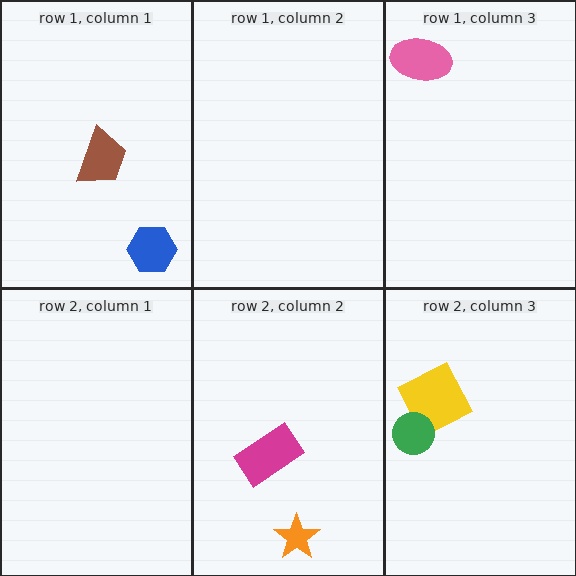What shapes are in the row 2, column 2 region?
The magenta rectangle, the orange star.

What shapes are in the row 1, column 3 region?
The pink ellipse.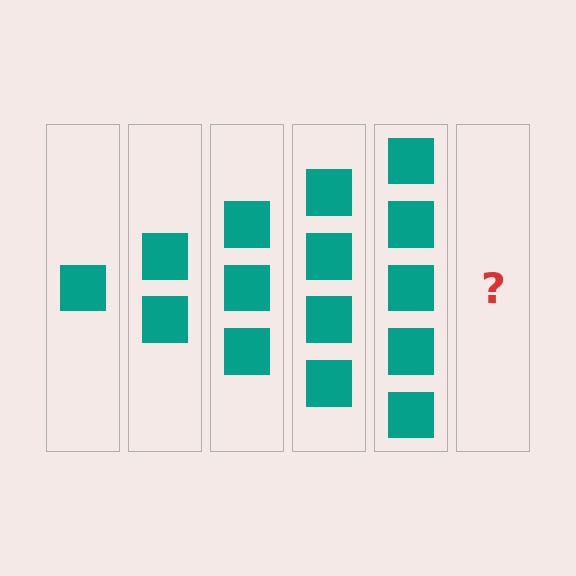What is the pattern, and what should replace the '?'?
The pattern is that each step adds one more square. The '?' should be 6 squares.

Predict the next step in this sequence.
The next step is 6 squares.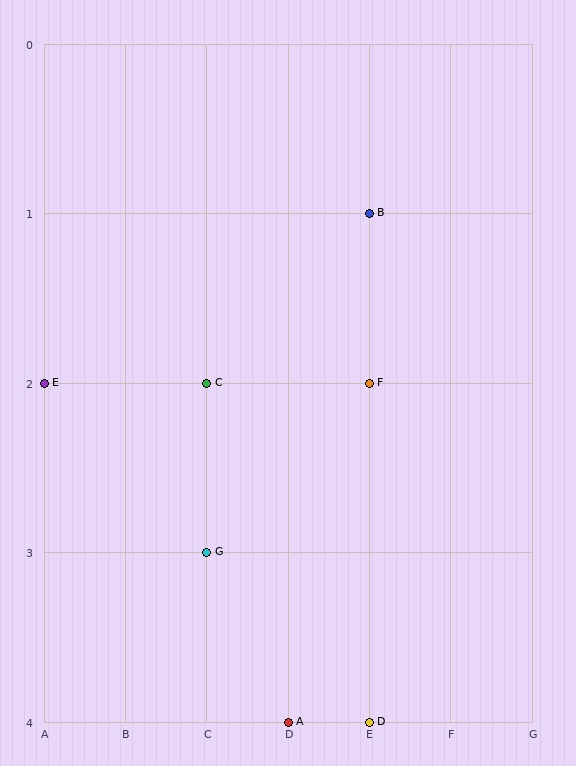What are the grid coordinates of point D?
Point D is at grid coordinates (E, 4).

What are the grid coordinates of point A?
Point A is at grid coordinates (D, 4).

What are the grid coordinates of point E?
Point E is at grid coordinates (A, 2).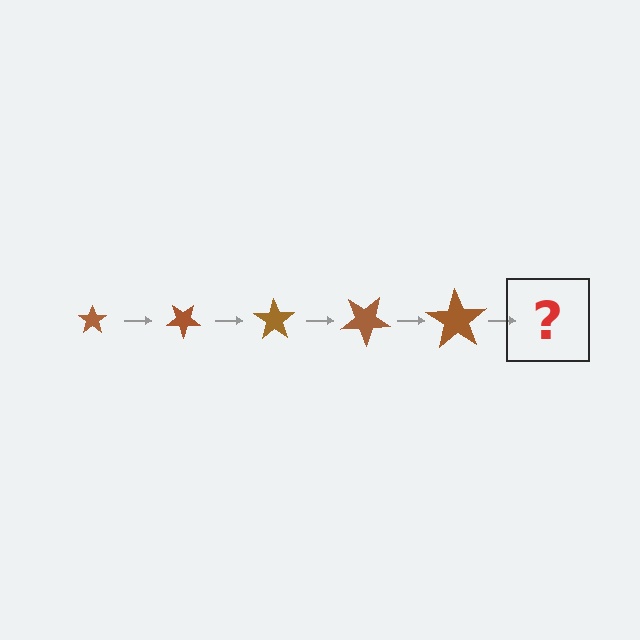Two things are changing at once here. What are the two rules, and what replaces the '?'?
The two rules are that the star grows larger each step and it rotates 35 degrees each step. The '?' should be a star, larger than the previous one and rotated 175 degrees from the start.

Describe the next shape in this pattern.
It should be a star, larger than the previous one and rotated 175 degrees from the start.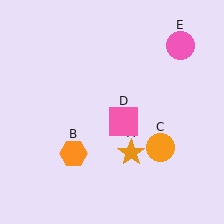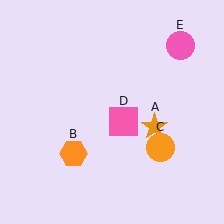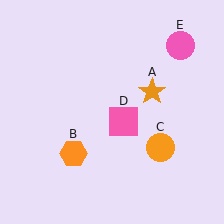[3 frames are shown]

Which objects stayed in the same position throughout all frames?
Orange hexagon (object B) and orange circle (object C) and pink square (object D) and pink circle (object E) remained stationary.